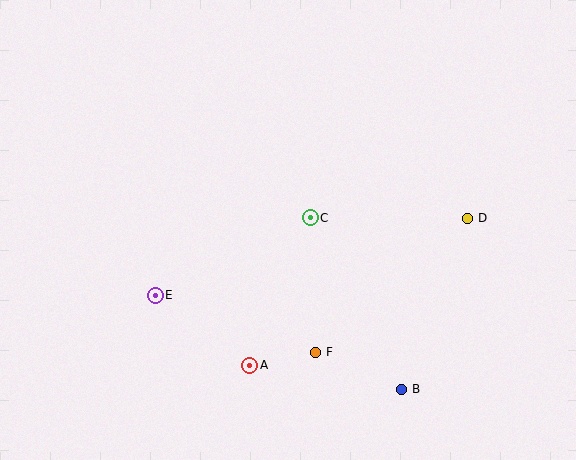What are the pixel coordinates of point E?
Point E is at (155, 295).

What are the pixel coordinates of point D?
Point D is at (468, 218).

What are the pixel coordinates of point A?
Point A is at (250, 365).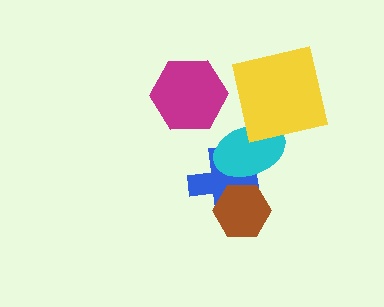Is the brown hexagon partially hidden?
No, no other shape covers it.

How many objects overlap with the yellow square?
1 object overlaps with the yellow square.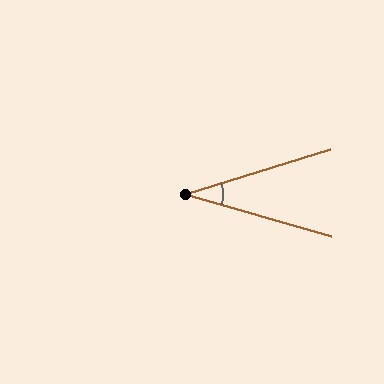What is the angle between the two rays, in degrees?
Approximately 33 degrees.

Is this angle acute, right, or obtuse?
It is acute.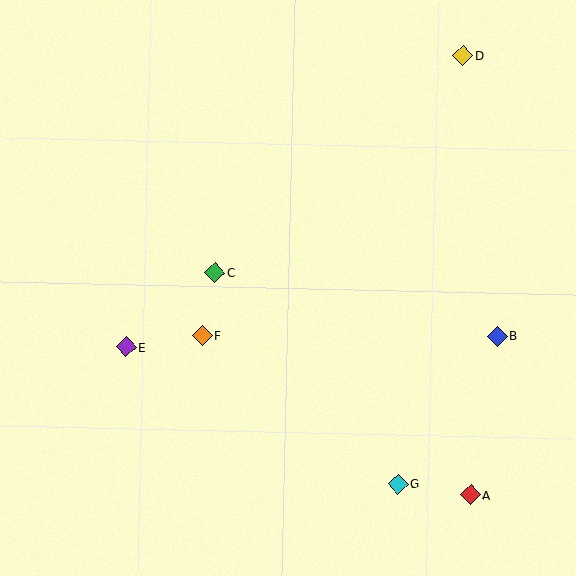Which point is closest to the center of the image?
Point C at (215, 273) is closest to the center.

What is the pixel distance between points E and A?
The distance between E and A is 375 pixels.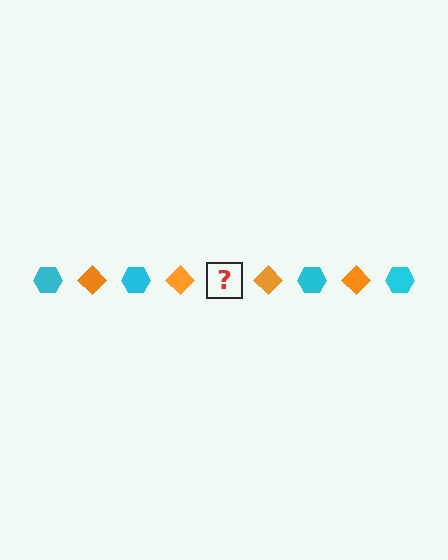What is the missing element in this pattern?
The missing element is a cyan hexagon.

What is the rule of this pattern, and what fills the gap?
The rule is that the pattern alternates between cyan hexagon and orange diamond. The gap should be filled with a cyan hexagon.